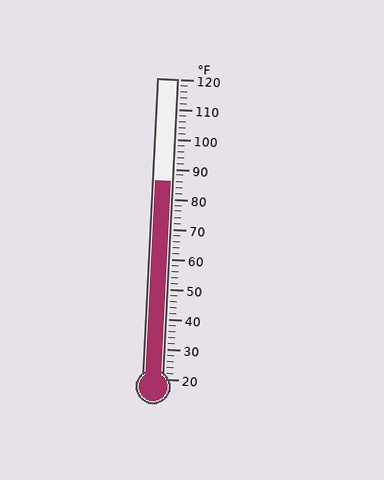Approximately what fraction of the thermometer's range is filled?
The thermometer is filled to approximately 65% of its range.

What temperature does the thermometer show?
The thermometer shows approximately 86°F.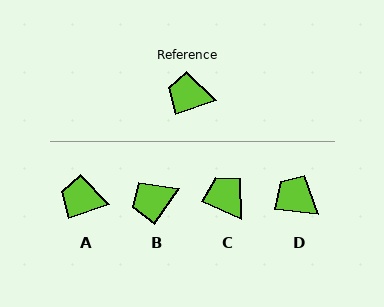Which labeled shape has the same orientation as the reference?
A.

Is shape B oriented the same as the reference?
No, it is off by about 36 degrees.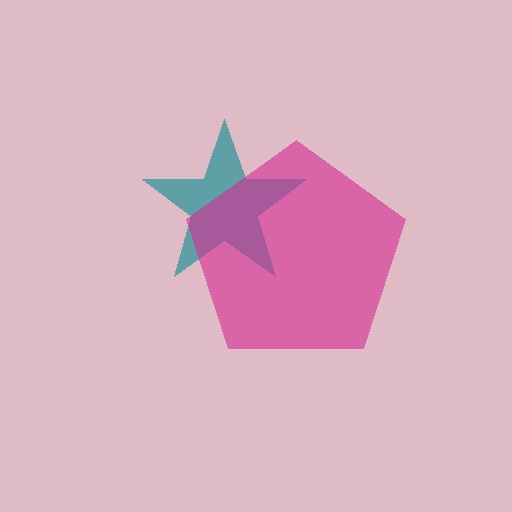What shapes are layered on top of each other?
The layered shapes are: a teal star, a magenta pentagon.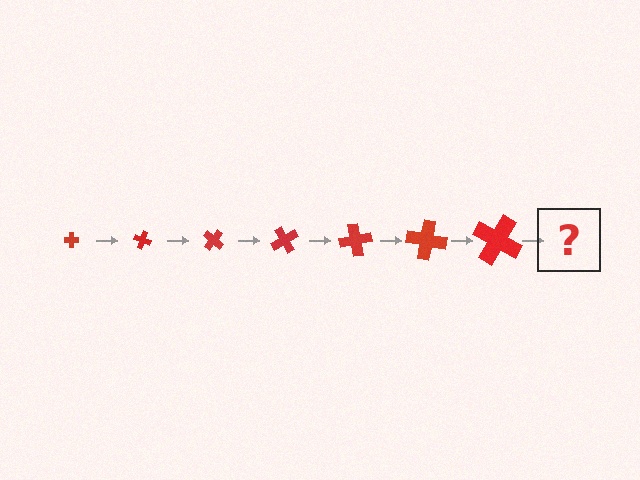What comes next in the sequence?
The next element should be a cross, larger than the previous one and rotated 140 degrees from the start.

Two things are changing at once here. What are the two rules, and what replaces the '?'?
The two rules are that the cross grows larger each step and it rotates 20 degrees each step. The '?' should be a cross, larger than the previous one and rotated 140 degrees from the start.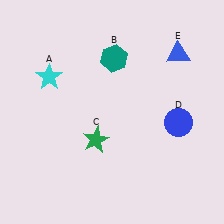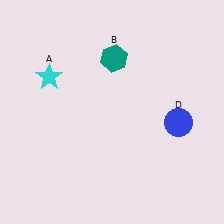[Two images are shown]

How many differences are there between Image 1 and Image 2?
There are 2 differences between the two images.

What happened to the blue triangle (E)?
The blue triangle (E) was removed in Image 2. It was in the top-right area of Image 1.